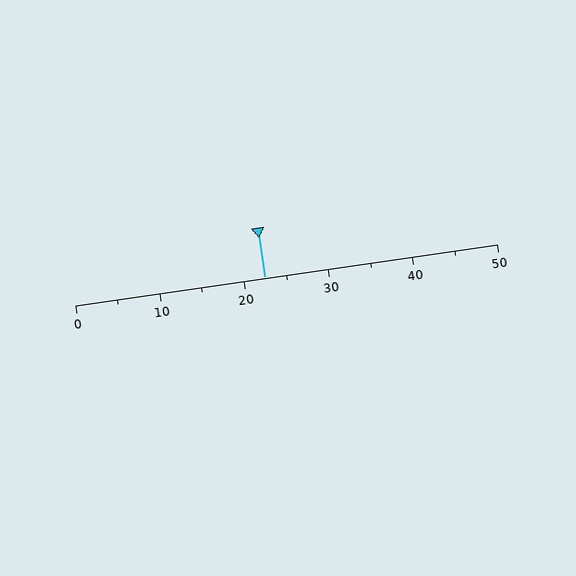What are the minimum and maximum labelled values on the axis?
The axis runs from 0 to 50.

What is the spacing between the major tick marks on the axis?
The major ticks are spaced 10 apart.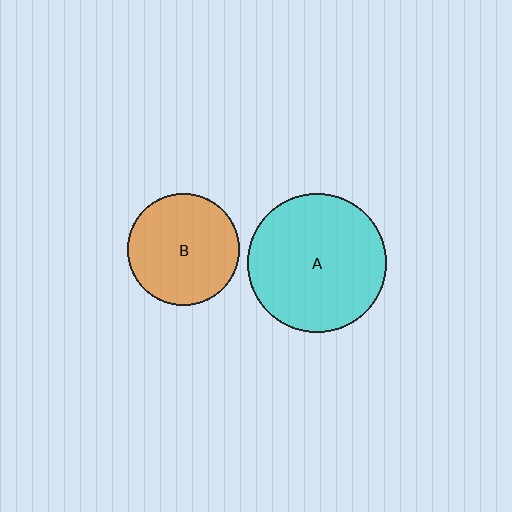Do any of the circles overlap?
No, none of the circles overlap.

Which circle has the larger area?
Circle A (cyan).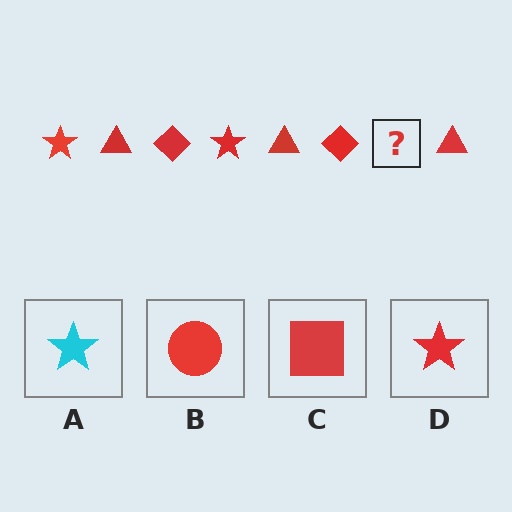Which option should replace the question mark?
Option D.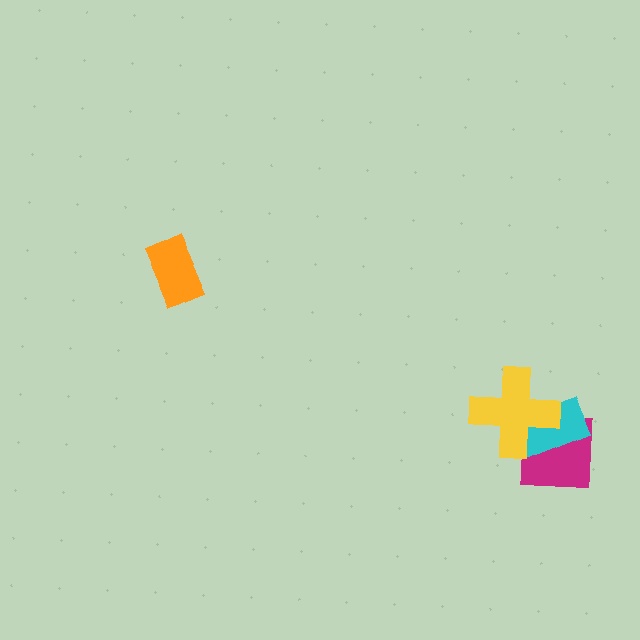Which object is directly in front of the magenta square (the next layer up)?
The cyan rectangle is directly in front of the magenta square.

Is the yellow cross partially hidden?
No, no other shape covers it.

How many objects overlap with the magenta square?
2 objects overlap with the magenta square.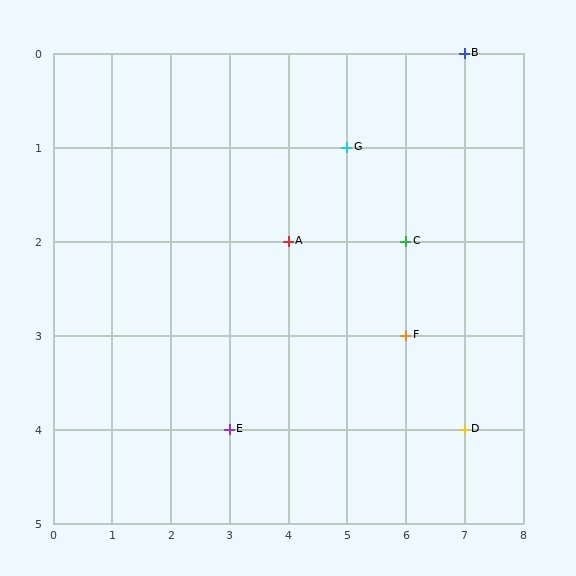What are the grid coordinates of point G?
Point G is at grid coordinates (5, 1).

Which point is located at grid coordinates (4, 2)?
Point A is at (4, 2).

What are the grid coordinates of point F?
Point F is at grid coordinates (6, 3).